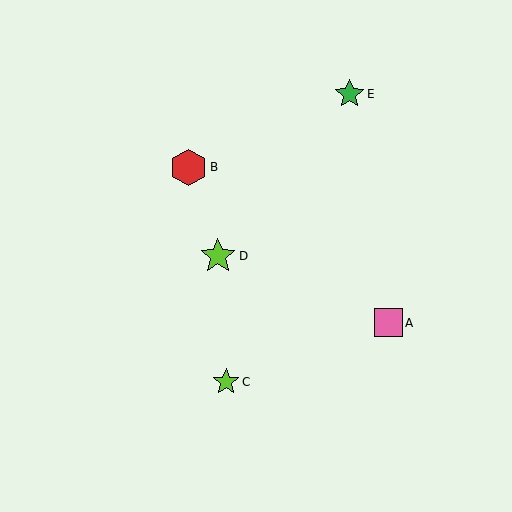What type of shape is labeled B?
Shape B is a red hexagon.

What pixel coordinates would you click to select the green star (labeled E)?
Click at (350, 94) to select the green star E.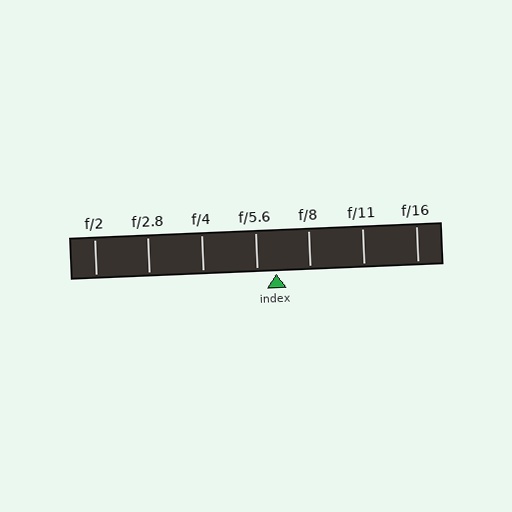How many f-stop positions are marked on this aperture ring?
There are 7 f-stop positions marked.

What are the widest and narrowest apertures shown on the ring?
The widest aperture shown is f/2 and the narrowest is f/16.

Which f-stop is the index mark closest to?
The index mark is closest to f/5.6.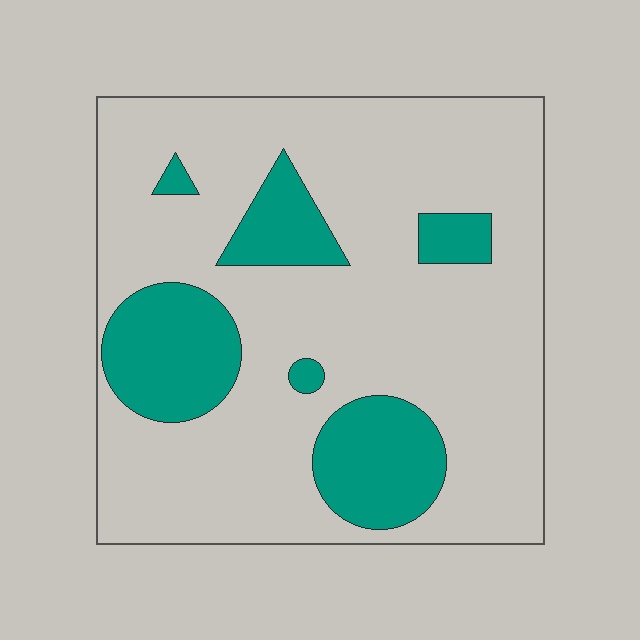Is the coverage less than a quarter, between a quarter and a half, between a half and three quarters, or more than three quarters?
Less than a quarter.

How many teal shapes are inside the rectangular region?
6.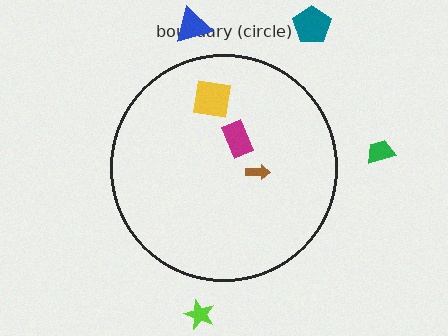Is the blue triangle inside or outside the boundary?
Outside.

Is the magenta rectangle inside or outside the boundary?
Inside.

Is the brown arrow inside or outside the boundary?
Inside.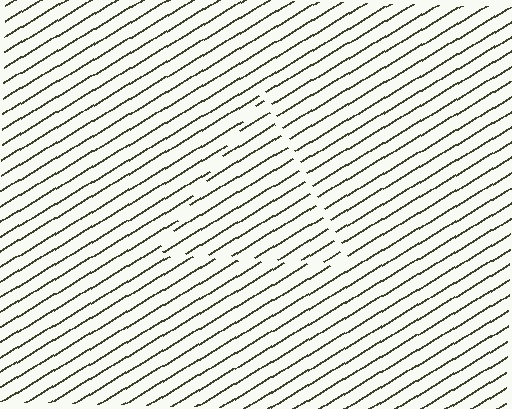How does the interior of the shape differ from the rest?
The interior of the shape contains the same grating, shifted by half a period — the contour is defined by the phase discontinuity where line-ends from the inner and outer gratings abut.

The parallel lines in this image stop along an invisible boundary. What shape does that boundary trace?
An illusory triangle. The interior of the shape contains the same grating, shifted by half a period — the contour is defined by the phase discontinuity where line-ends from the inner and outer gratings abut.